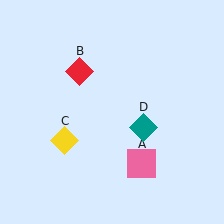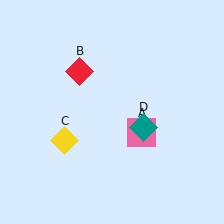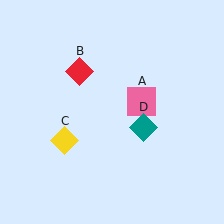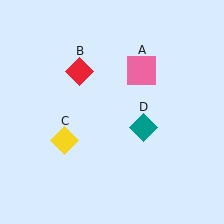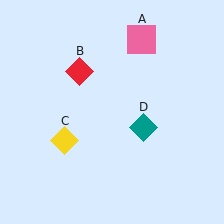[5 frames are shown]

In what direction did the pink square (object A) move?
The pink square (object A) moved up.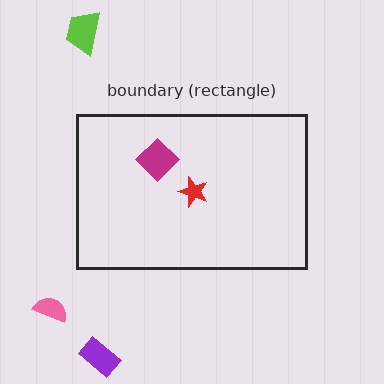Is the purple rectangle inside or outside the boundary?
Outside.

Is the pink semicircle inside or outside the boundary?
Outside.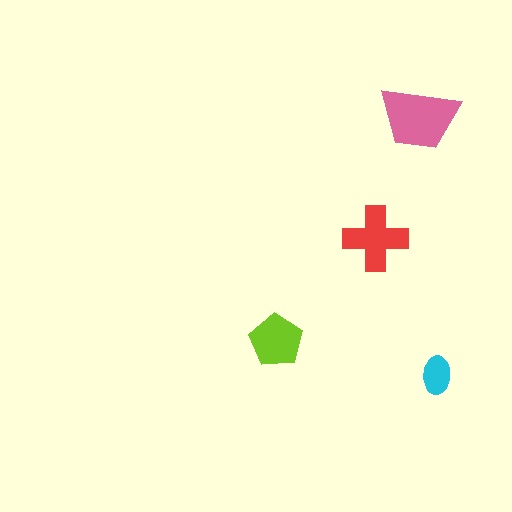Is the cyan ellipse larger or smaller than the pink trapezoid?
Smaller.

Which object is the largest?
The pink trapezoid.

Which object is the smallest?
The cyan ellipse.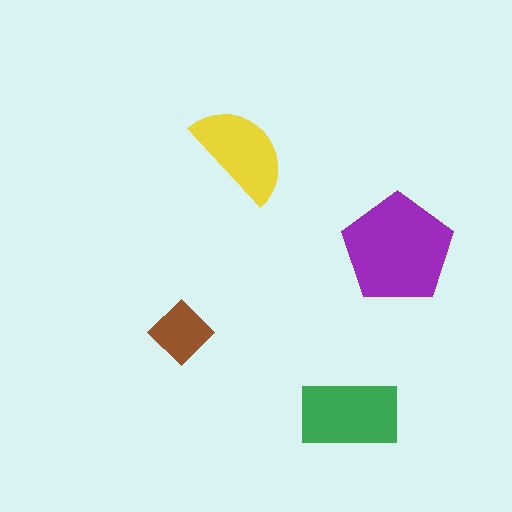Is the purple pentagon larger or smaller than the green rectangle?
Larger.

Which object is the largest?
The purple pentagon.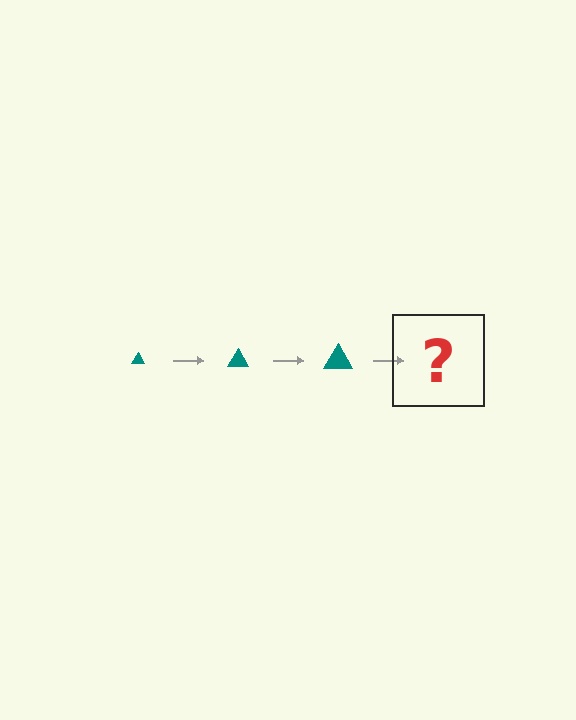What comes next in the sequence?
The next element should be a teal triangle, larger than the previous one.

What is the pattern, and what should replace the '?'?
The pattern is that the triangle gets progressively larger each step. The '?' should be a teal triangle, larger than the previous one.